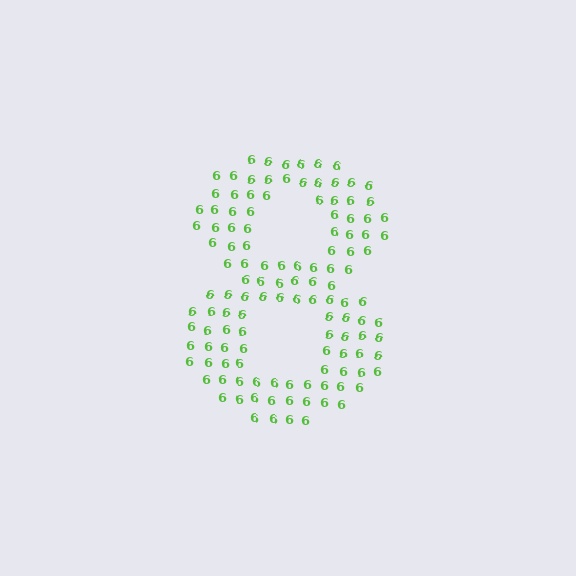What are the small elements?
The small elements are digit 6's.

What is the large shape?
The large shape is the digit 8.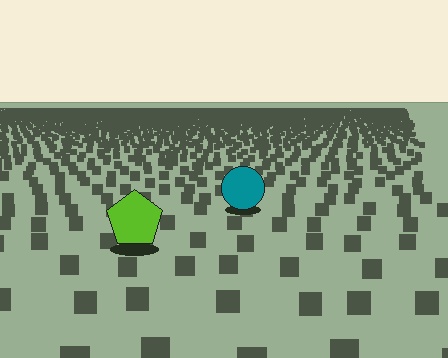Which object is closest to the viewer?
The lime pentagon is closest. The texture marks near it are larger and more spread out.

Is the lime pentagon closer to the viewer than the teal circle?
Yes. The lime pentagon is closer — you can tell from the texture gradient: the ground texture is coarser near it.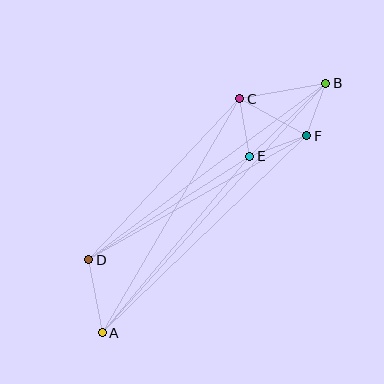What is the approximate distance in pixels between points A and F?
The distance between A and F is approximately 284 pixels.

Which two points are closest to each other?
Points B and F are closest to each other.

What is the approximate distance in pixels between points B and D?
The distance between B and D is approximately 295 pixels.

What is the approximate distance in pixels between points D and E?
The distance between D and E is approximately 191 pixels.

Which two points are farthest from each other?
Points A and B are farthest from each other.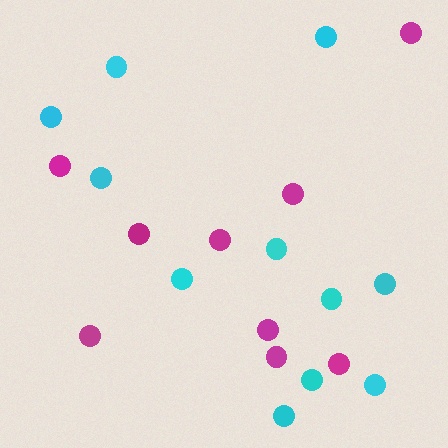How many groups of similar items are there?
There are 2 groups: one group of magenta circles (9) and one group of cyan circles (11).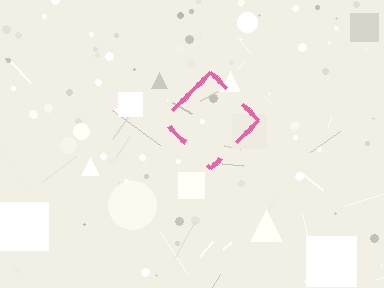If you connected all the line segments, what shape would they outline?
They would outline a diamond.